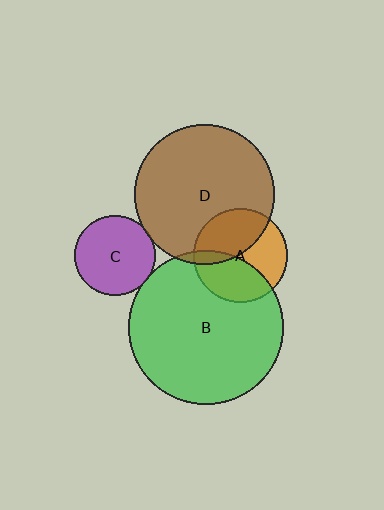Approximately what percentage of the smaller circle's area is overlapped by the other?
Approximately 40%.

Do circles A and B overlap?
Yes.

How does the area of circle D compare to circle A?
Approximately 2.2 times.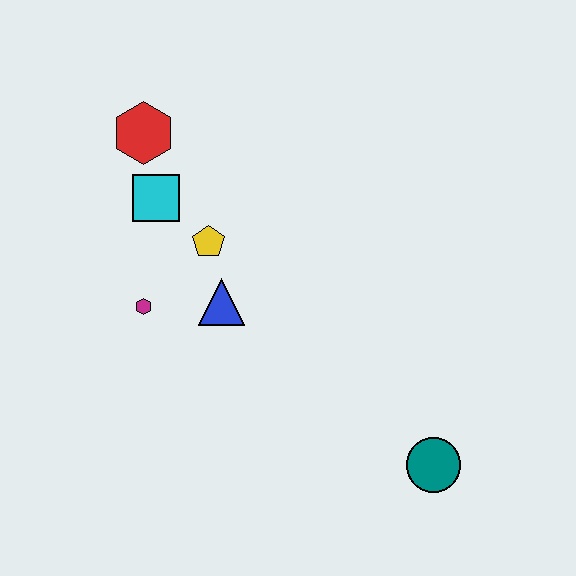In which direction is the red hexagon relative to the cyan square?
The red hexagon is above the cyan square.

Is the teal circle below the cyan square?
Yes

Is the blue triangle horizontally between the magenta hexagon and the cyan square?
No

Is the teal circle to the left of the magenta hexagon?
No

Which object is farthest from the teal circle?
The red hexagon is farthest from the teal circle.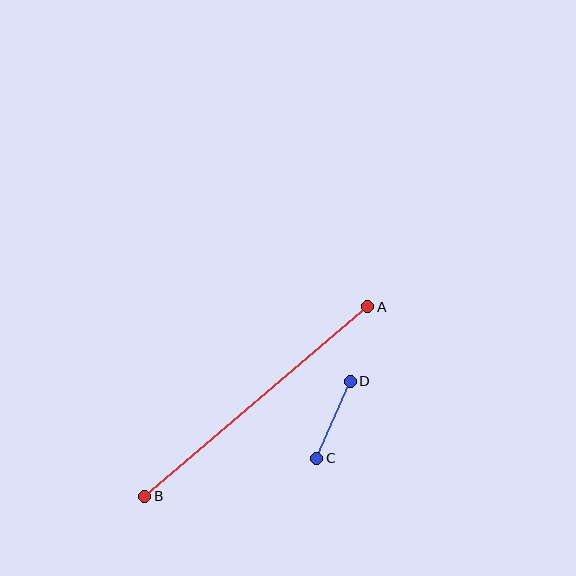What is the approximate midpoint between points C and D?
The midpoint is at approximately (334, 420) pixels.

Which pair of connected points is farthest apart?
Points A and B are farthest apart.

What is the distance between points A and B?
The distance is approximately 293 pixels.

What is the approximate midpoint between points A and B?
The midpoint is at approximately (256, 402) pixels.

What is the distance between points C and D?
The distance is approximately 84 pixels.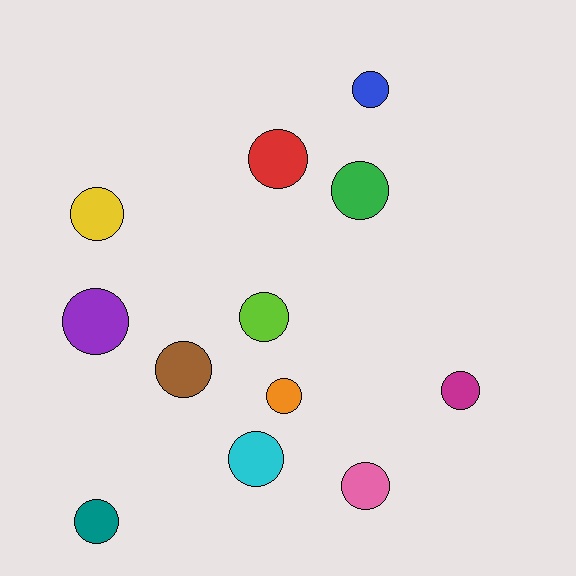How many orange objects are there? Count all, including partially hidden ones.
There is 1 orange object.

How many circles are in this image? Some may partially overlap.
There are 12 circles.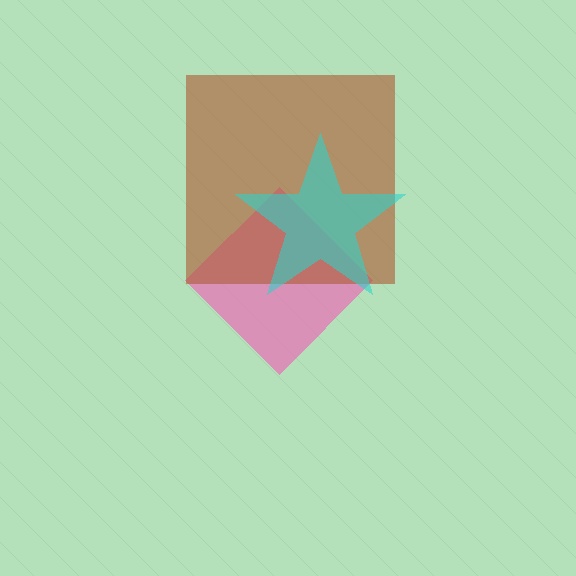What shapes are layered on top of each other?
The layered shapes are: a pink diamond, a brown square, a cyan star.